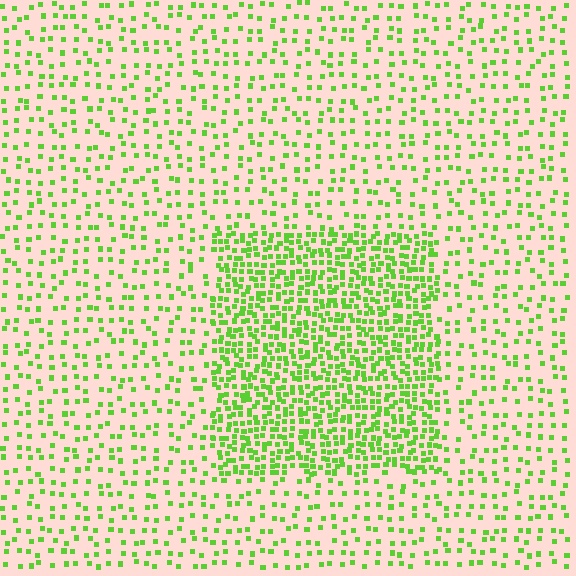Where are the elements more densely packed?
The elements are more densely packed inside the rectangle boundary.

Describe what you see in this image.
The image contains small lime elements arranged at two different densities. A rectangle-shaped region is visible where the elements are more densely packed than the surrounding area.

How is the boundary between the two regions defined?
The boundary is defined by a change in element density (approximately 2.6x ratio). All elements are the same color, size, and shape.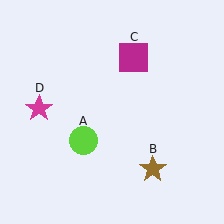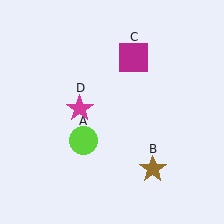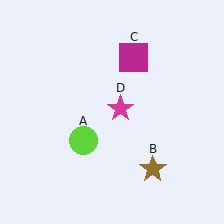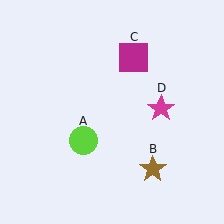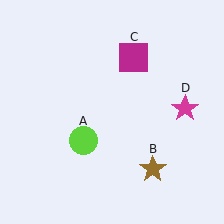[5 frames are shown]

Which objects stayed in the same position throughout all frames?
Lime circle (object A) and brown star (object B) and magenta square (object C) remained stationary.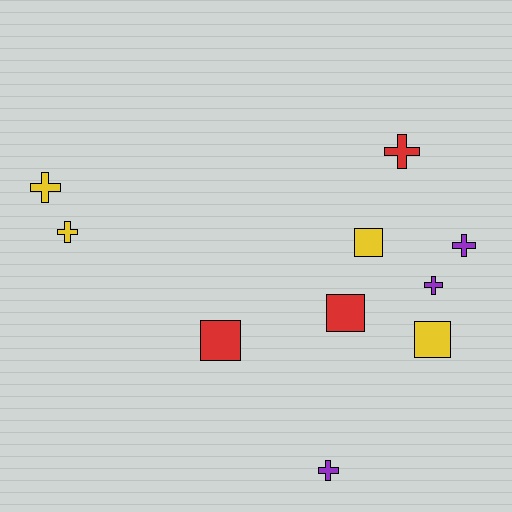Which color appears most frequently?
Yellow, with 4 objects.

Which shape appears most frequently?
Cross, with 6 objects.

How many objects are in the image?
There are 10 objects.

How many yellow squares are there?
There are 2 yellow squares.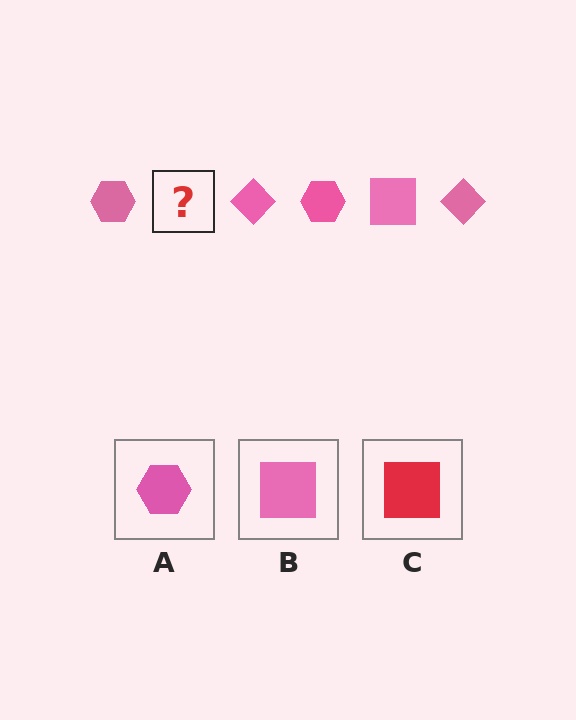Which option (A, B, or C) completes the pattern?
B.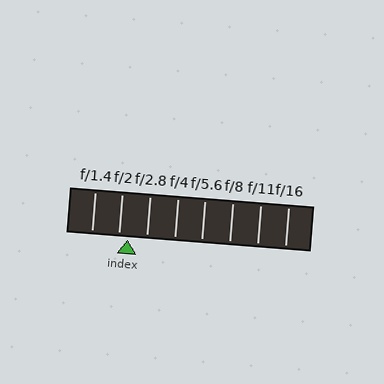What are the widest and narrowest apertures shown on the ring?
The widest aperture shown is f/1.4 and the narrowest is f/16.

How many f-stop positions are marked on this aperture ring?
There are 8 f-stop positions marked.